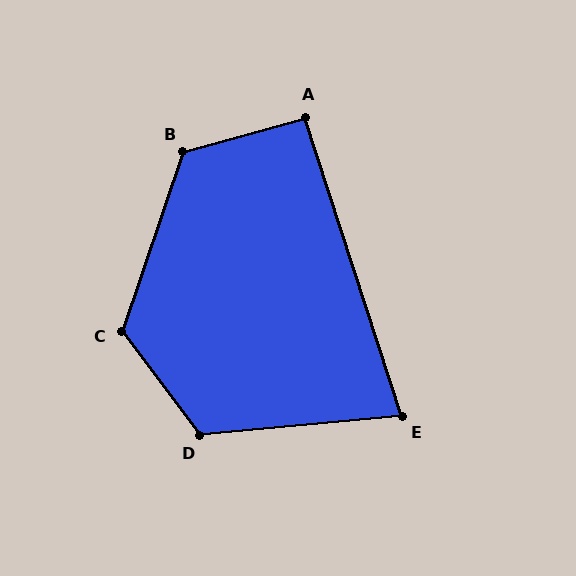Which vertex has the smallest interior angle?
E, at approximately 77 degrees.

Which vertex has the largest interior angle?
B, at approximately 125 degrees.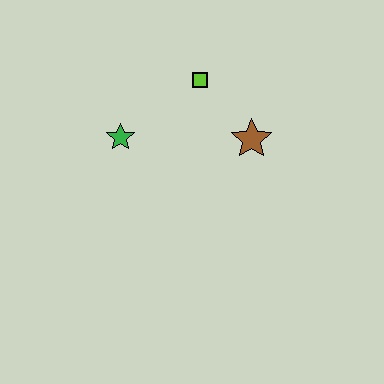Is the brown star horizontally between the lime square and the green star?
No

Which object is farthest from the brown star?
The green star is farthest from the brown star.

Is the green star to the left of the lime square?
Yes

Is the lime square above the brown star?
Yes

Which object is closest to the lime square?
The brown star is closest to the lime square.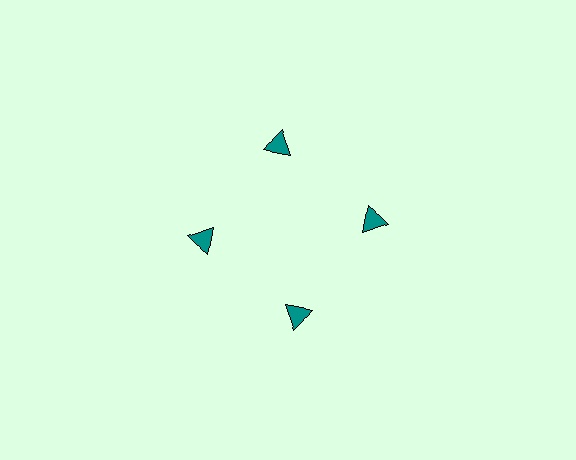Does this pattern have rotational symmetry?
Yes, this pattern has 4-fold rotational symmetry. It looks the same after rotating 90 degrees around the center.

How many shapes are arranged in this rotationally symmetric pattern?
There are 4 shapes, arranged in 4 groups of 1.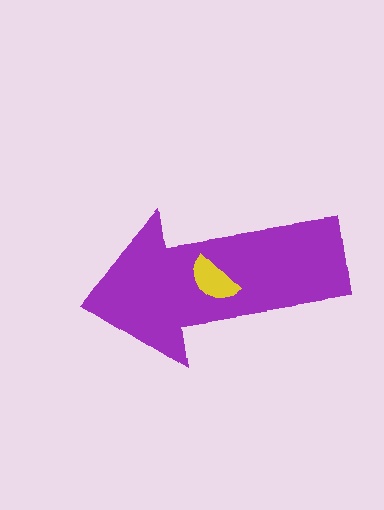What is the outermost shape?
The purple arrow.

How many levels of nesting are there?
2.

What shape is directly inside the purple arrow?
The yellow semicircle.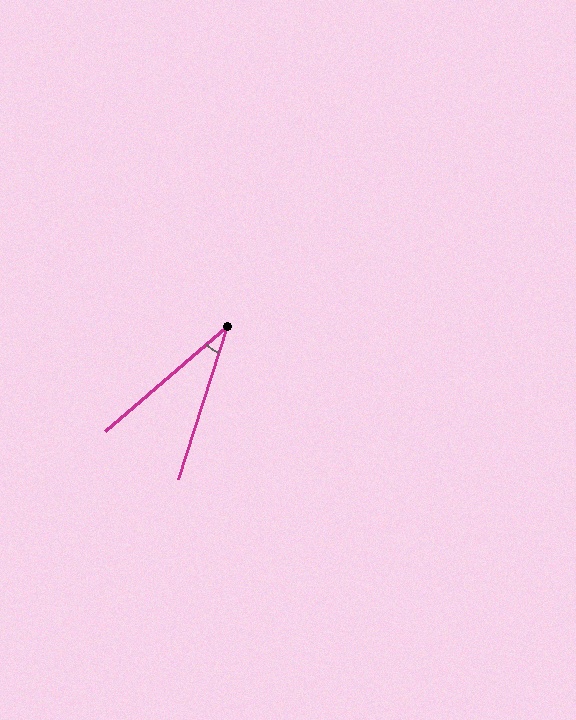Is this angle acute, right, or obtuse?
It is acute.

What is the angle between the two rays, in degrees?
Approximately 31 degrees.